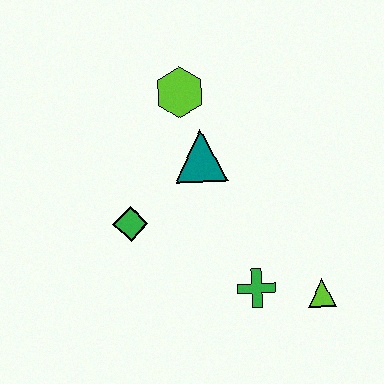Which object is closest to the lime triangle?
The green cross is closest to the lime triangle.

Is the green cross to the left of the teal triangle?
No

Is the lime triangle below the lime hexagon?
Yes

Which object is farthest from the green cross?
The lime hexagon is farthest from the green cross.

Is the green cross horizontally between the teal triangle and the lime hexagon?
No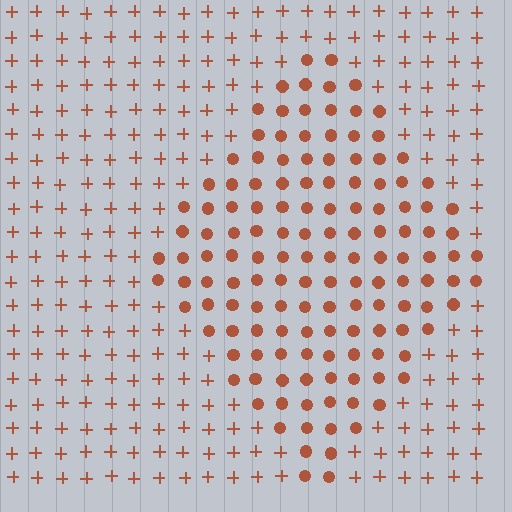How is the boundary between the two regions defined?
The boundary is defined by a change in element shape: circles inside vs. plus signs outside. All elements share the same color and spacing.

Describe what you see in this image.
The image is filled with small brown elements arranged in a uniform grid. A diamond-shaped region contains circles, while the surrounding area contains plus signs. The boundary is defined purely by the change in element shape.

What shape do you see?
I see a diamond.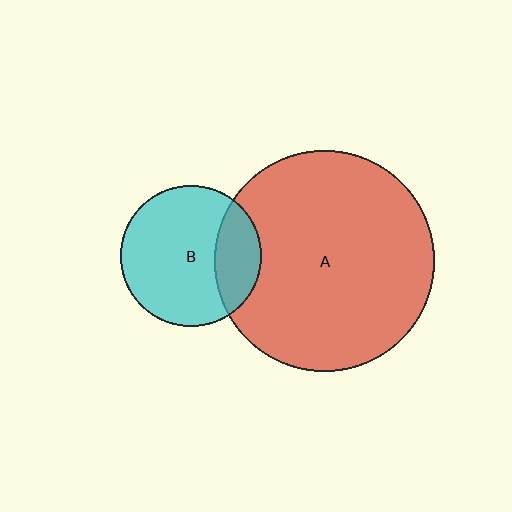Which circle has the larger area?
Circle A (red).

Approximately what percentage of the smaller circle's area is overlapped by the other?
Approximately 25%.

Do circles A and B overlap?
Yes.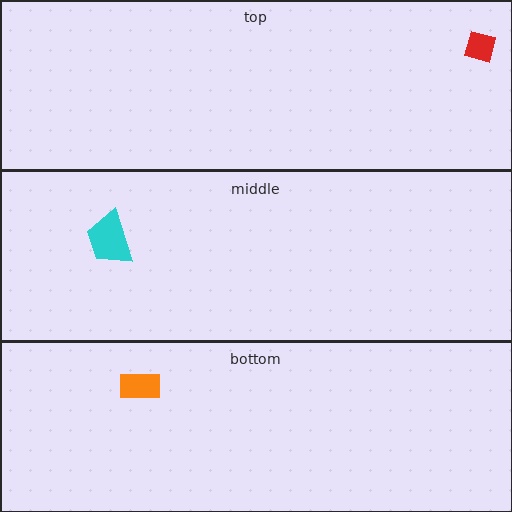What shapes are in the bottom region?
The orange rectangle.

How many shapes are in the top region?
1.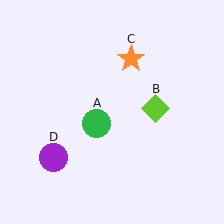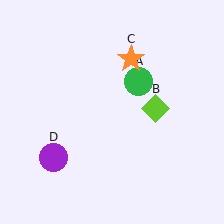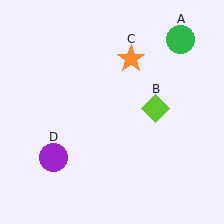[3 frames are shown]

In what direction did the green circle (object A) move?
The green circle (object A) moved up and to the right.